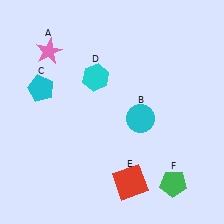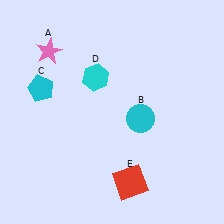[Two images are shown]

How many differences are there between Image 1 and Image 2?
There is 1 difference between the two images.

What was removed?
The green pentagon (F) was removed in Image 2.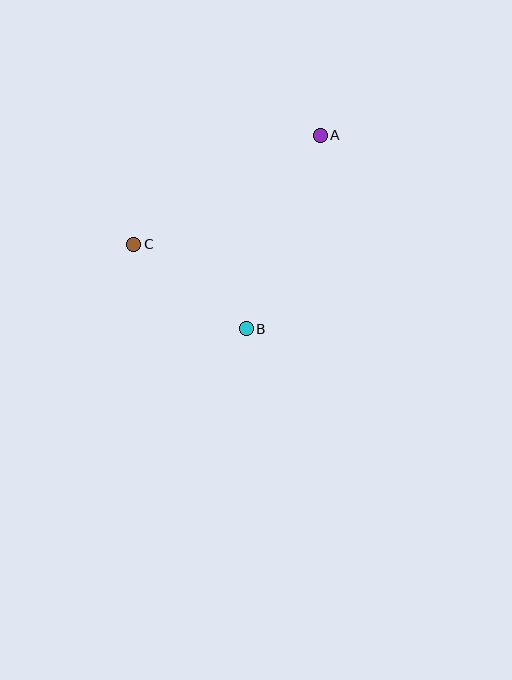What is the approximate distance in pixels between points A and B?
The distance between A and B is approximately 207 pixels.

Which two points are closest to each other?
Points B and C are closest to each other.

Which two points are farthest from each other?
Points A and C are farthest from each other.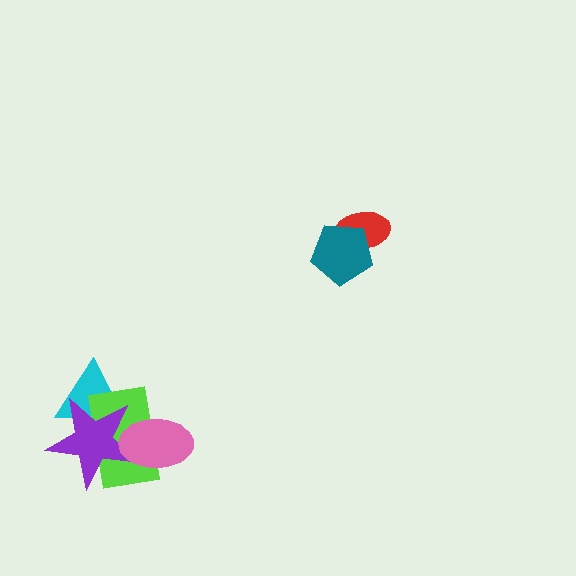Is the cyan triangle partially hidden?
Yes, it is partially covered by another shape.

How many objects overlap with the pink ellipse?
2 objects overlap with the pink ellipse.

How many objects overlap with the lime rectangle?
3 objects overlap with the lime rectangle.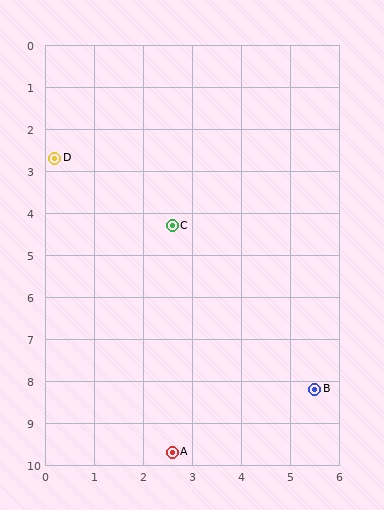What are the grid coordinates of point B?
Point B is at approximately (5.5, 8.2).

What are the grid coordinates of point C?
Point C is at approximately (2.6, 4.3).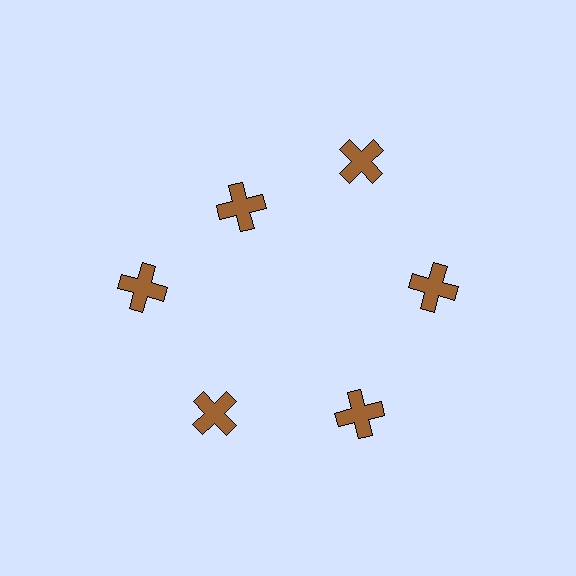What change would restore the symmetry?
The symmetry would be restored by moving it outward, back onto the ring so that all 6 crosses sit at equal angles and equal distance from the center.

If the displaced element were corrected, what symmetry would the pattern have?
It would have 6-fold rotational symmetry — the pattern would map onto itself every 60 degrees.